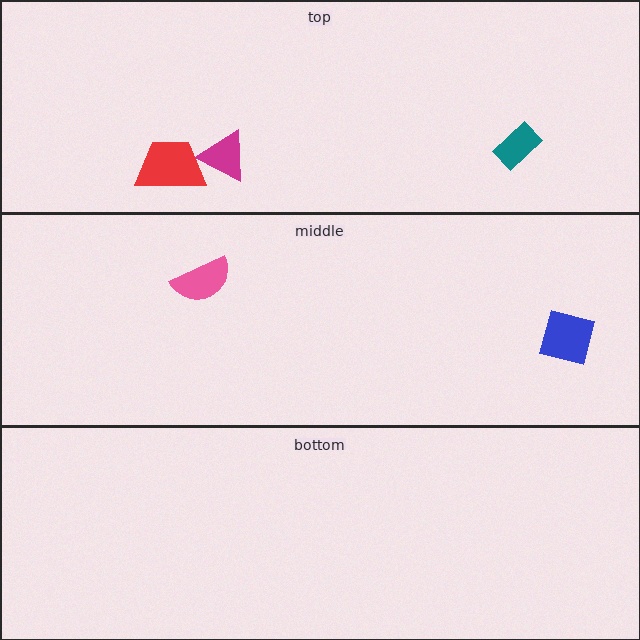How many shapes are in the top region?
3.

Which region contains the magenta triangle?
The top region.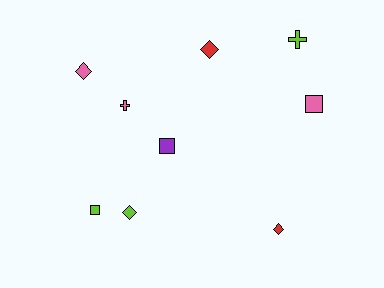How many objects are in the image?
There are 9 objects.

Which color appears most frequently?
Lime, with 3 objects.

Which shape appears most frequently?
Diamond, with 4 objects.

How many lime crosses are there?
There is 1 lime cross.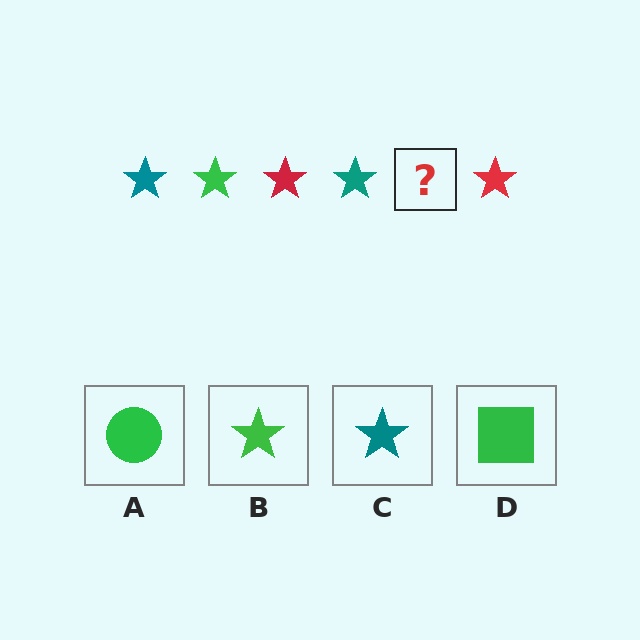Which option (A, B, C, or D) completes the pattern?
B.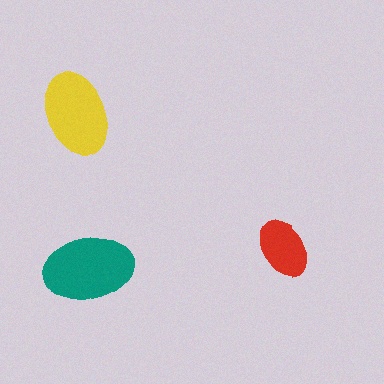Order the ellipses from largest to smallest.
the teal one, the yellow one, the red one.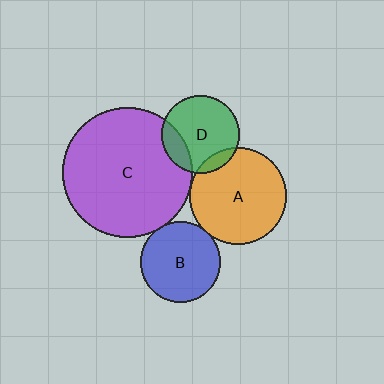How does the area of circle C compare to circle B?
Approximately 2.6 times.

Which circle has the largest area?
Circle C (purple).